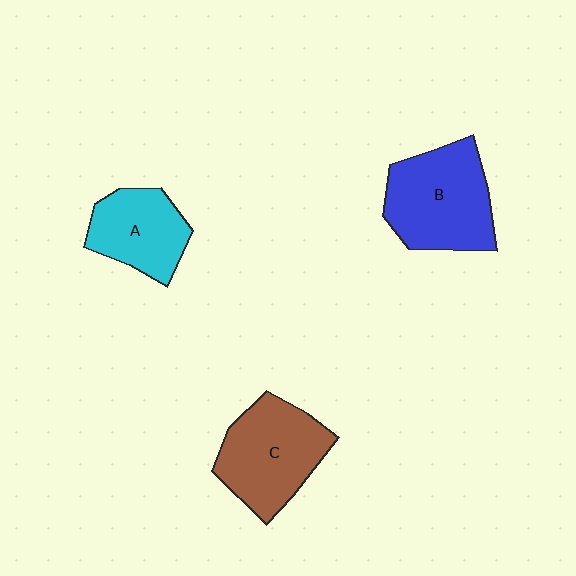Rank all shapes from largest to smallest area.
From largest to smallest: B (blue), C (brown), A (cyan).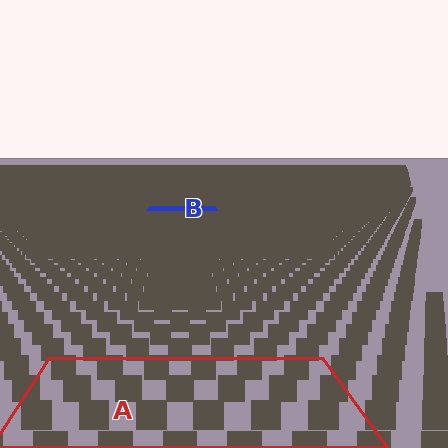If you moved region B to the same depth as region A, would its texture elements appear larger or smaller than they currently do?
They would appear larger. At a closer depth, the same texture elements are projected at a bigger on-screen size.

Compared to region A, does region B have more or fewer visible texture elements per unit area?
Region B has more texture elements per unit area — they are packed more densely because it is farther away.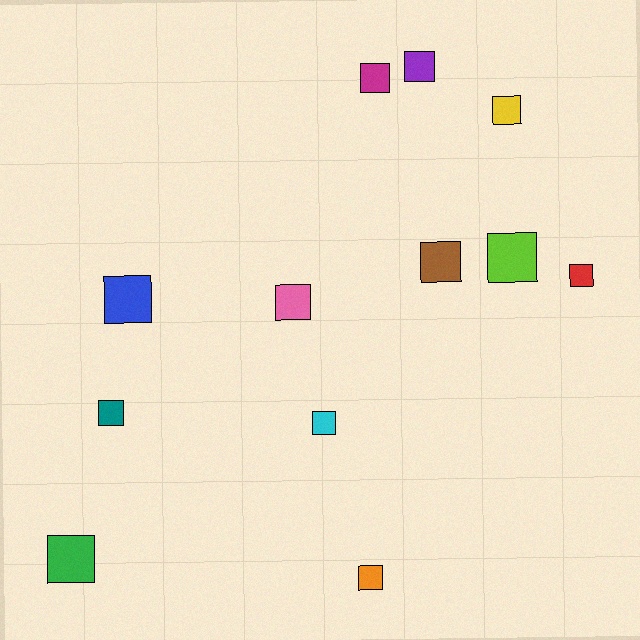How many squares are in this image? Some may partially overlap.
There are 12 squares.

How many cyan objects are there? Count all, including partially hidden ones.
There is 1 cyan object.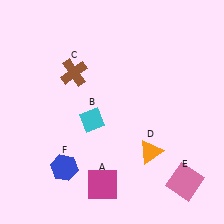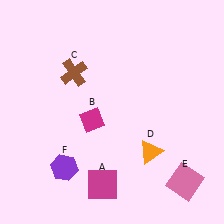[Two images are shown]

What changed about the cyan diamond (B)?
In Image 1, B is cyan. In Image 2, it changed to magenta.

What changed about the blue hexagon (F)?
In Image 1, F is blue. In Image 2, it changed to purple.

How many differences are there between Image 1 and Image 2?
There are 2 differences between the two images.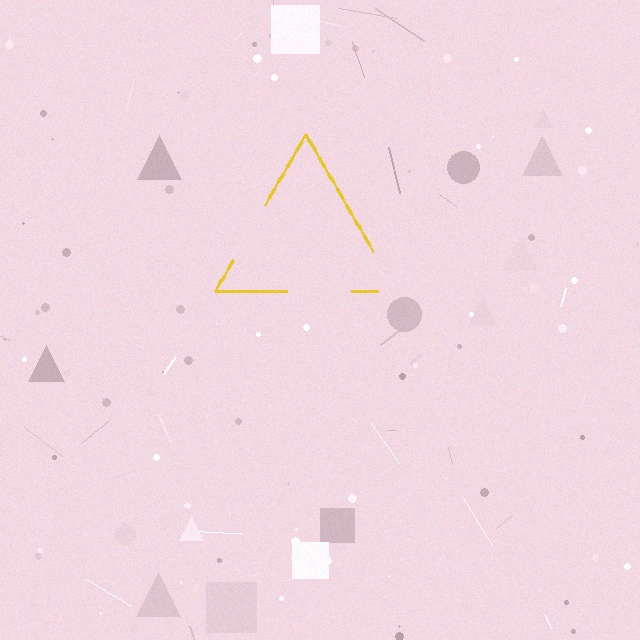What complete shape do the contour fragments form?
The contour fragments form a triangle.